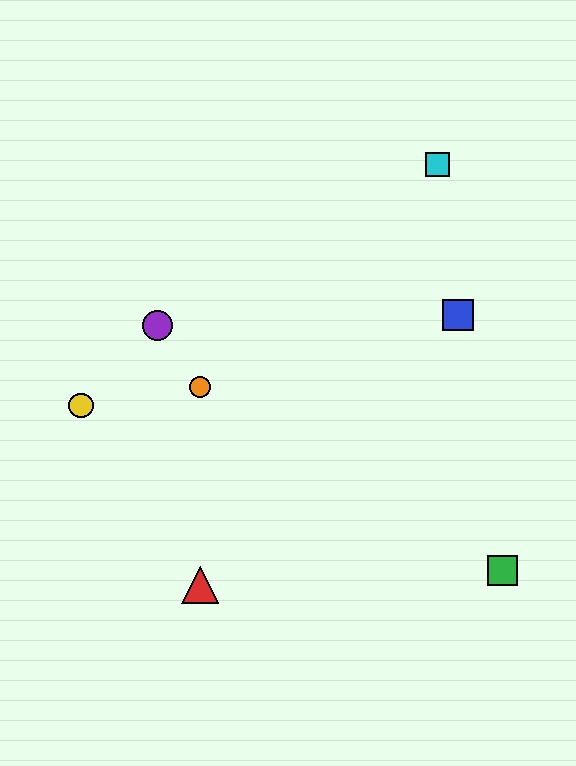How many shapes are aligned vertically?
2 shapes (the red triangle, the orange circle) are aligned vertically.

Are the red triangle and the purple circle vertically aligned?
No, the red triangle is at x≈200 and the purple circle is at x≈157.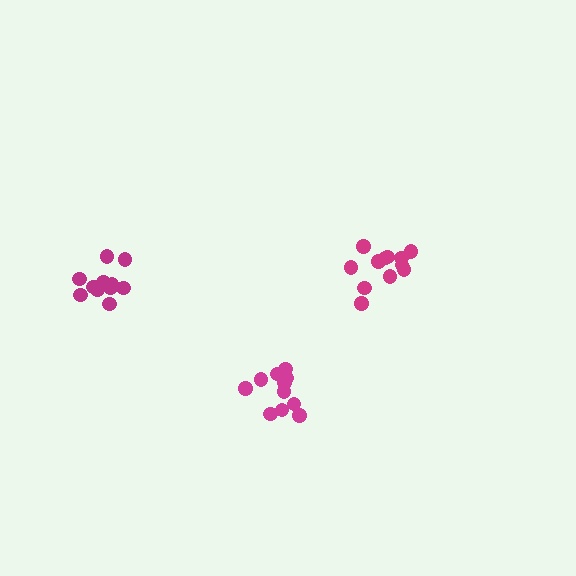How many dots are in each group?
Group 1: 12 dots, Group 2: 11 dots, Group 3: 11 dots (34 total).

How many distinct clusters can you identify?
There are 3 distinct clusters.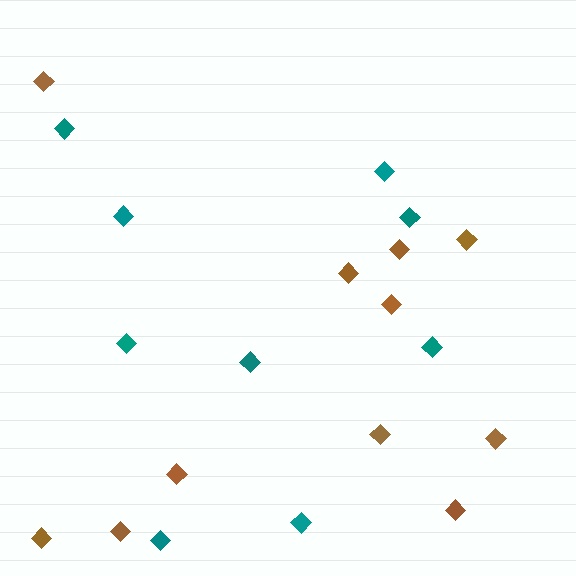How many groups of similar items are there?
There are 2 groups: one group of brown diamonds (11) and one group of teal diamonds (9).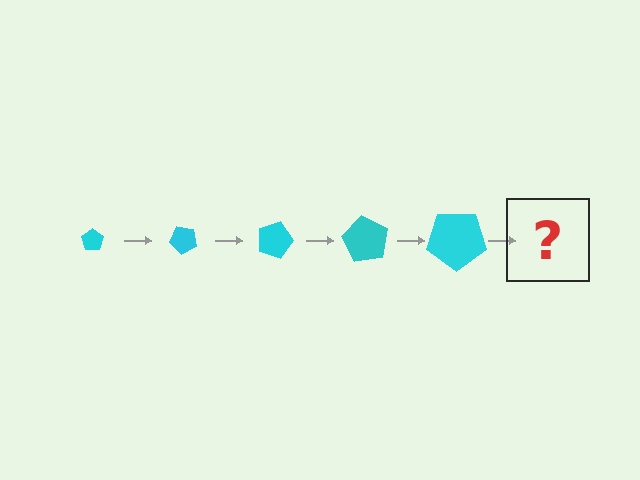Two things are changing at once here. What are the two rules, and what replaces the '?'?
The two rules are that the pentagon grows larger each step and it rotates 45 degrees each step. The '?' should be a pentagon, larger than the previous one and rotated 225 degrees from the start.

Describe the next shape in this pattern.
It should be a pentagon, larger than the previous one and rotated 225 degrees from the start.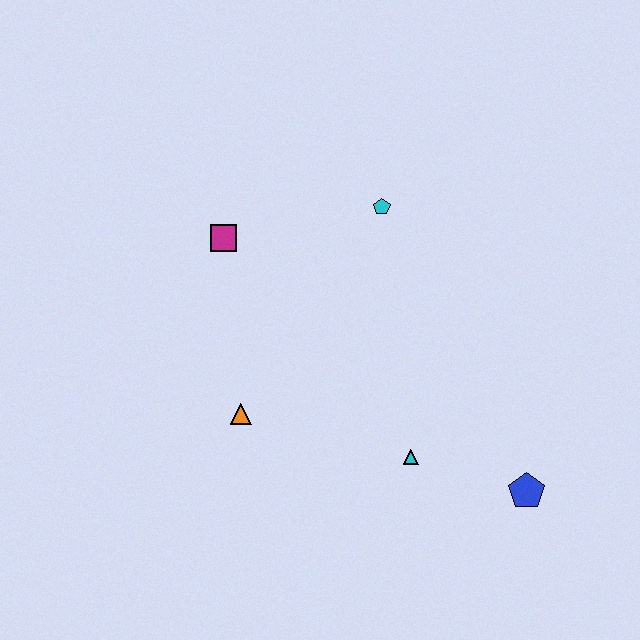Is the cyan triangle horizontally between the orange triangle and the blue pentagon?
Yes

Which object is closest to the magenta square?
The cyan pentagon is closest to the magenta square.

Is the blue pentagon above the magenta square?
No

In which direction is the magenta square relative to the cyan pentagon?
The magenta square is to the left of the cyan pentagon.